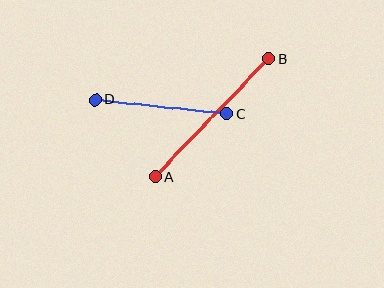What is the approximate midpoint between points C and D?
The midpoint is at approximately (161, 107) pixels.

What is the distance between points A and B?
The distance is approximately 164 pixels.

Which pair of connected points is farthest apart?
Points A and B are farthest apart.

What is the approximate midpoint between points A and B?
The midpoint is at approximately (212, 118) pixels.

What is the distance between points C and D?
The distance is approximately 132 pixels.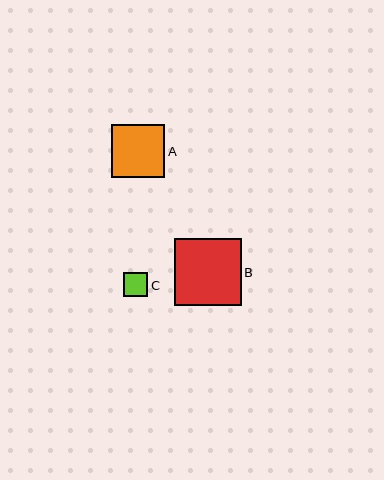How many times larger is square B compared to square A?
Square B is approximately 1.2 times the size of square A.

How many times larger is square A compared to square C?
Square A is approximately 2.2 times the size of square C.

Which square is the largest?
Square B is the largest with a size of approximately 67 pixels.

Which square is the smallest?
Square C is the smallest with a size of approximately 25 pixels.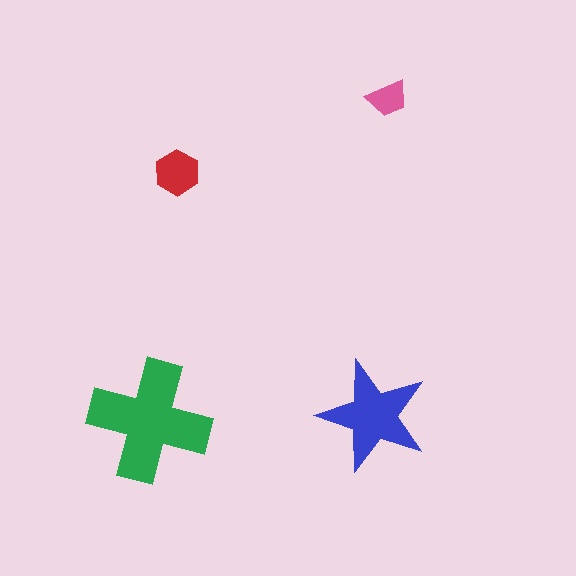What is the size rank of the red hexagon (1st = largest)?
3rd.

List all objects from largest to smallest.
The green cross, the blue star, the red hexagon, the pink trapezoid.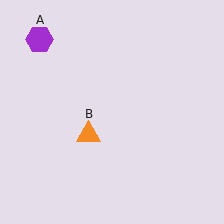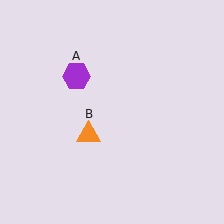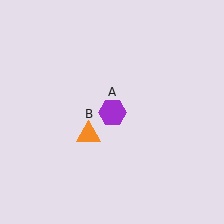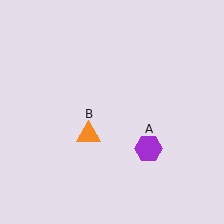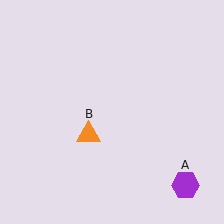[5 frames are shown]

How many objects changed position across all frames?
1 object changed position: purple hexagon (object A).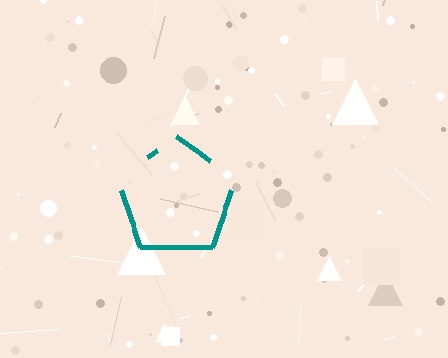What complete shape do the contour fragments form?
The contour fragments form a pentagon.